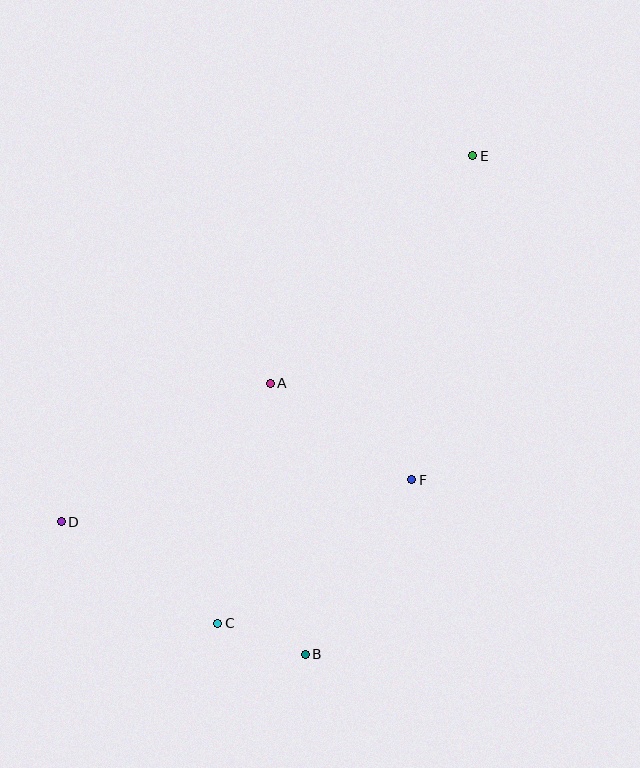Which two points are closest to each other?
Points B and C are closest to each other.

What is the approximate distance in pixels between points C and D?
The distance between C and D is approximately 187 pixels.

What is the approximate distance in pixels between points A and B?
The distance between A and B is approximately 273 pixels.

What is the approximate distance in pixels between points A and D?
The distance between A and D is approximately 251 pixels.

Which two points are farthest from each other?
Points D and E are farthest from each other.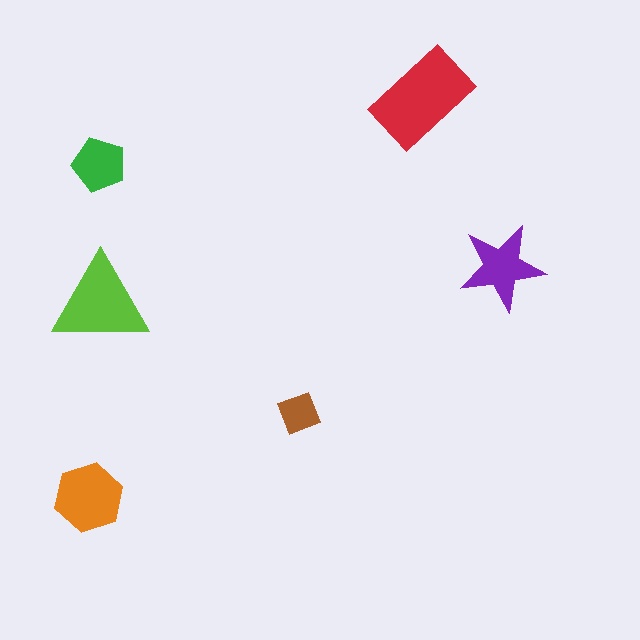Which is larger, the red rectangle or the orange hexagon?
The red rectangle.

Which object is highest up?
The red rectangle is topmost.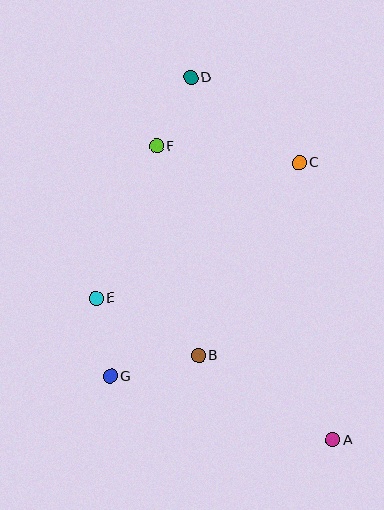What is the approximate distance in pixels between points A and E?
The distance between A and E is approximately 276 pixels.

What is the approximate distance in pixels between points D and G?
The distance between D and G is approximately 310 pixels.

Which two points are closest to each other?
Points D and F are closest to each other.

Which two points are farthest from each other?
Points A and D are farthest from each other.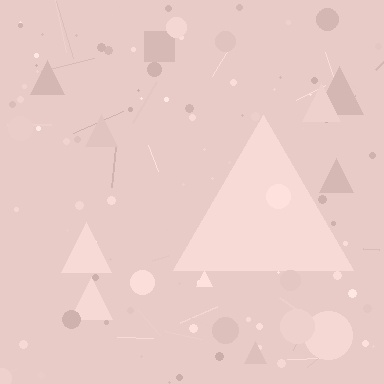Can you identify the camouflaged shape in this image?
The camouflaged shape is a triangle.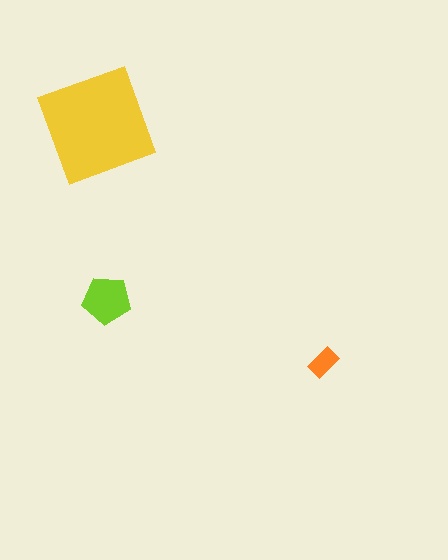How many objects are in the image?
There are 3 objects in the image.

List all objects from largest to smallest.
The yellow square, the lime pentagon, the orange rectangle.